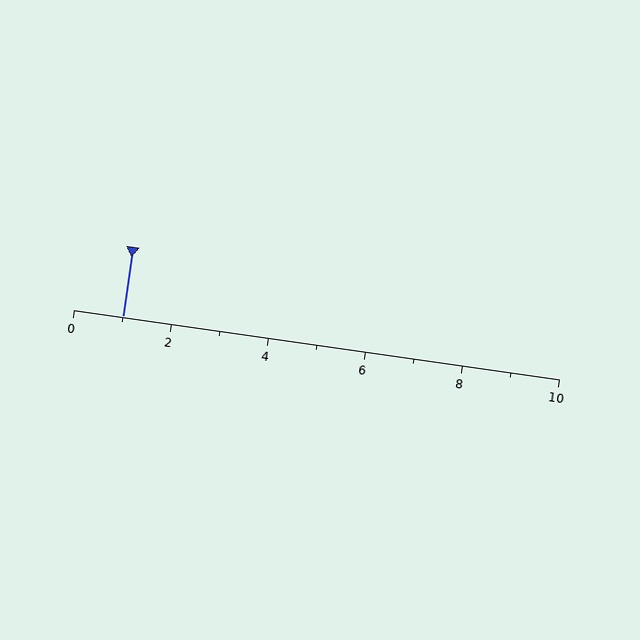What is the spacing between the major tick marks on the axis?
The major ticks are spaced 2 apart.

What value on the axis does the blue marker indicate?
The marker indicates approximately 1.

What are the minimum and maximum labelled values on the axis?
The axis runs from 0 to 10.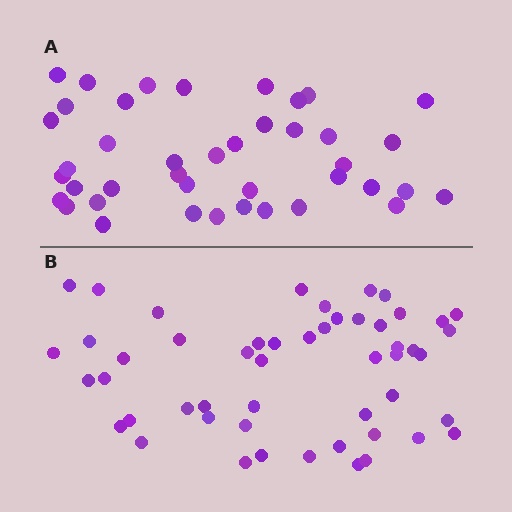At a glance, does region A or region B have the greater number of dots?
Region B (the bottom region) has more dots.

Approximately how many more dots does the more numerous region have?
Region B has roughly 10 or so more dots than region A.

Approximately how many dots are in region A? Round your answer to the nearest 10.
About 40 dots. (The exact count is 41, which rounds to 40.)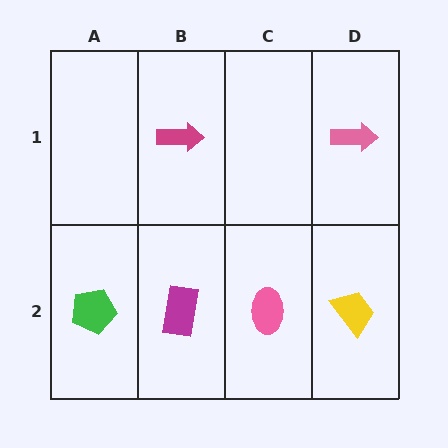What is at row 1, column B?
A magenta arrow.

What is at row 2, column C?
A pink ellipse.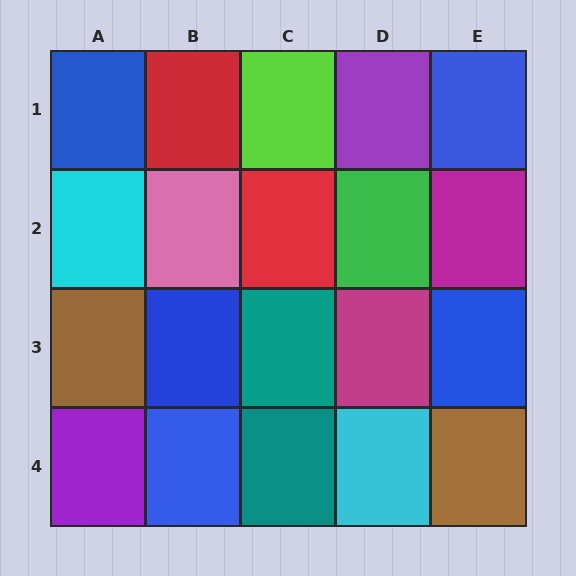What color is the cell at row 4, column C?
Teal.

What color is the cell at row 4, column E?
Brown.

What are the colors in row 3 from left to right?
Brown, blue, teal, magenta, blue.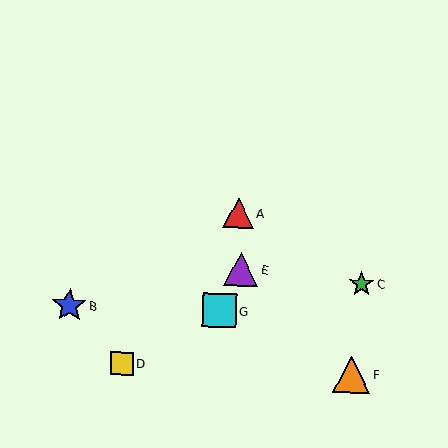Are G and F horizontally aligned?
No, G is at y≈311 and F is at y≈374.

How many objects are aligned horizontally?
2 objects (B, G) are aligned horizontally.